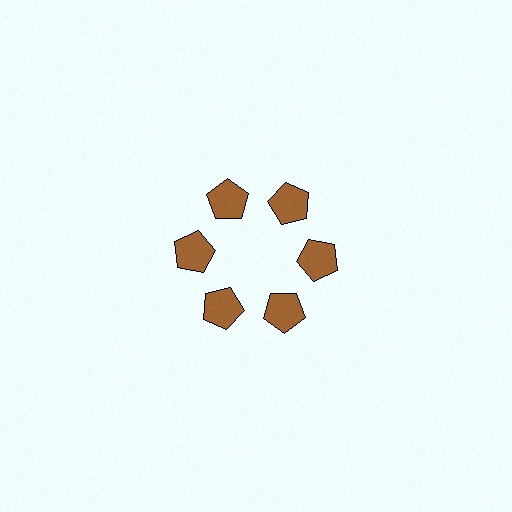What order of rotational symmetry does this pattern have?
This pattern has 6-fold rotational symmetry.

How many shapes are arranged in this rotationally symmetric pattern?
There are 6 shapes, arranged in 6 groups of 1.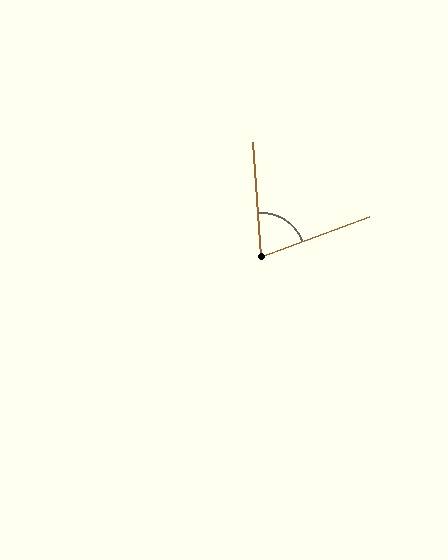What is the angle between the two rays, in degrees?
Approximately 73 degrees.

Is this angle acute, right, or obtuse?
It is acute.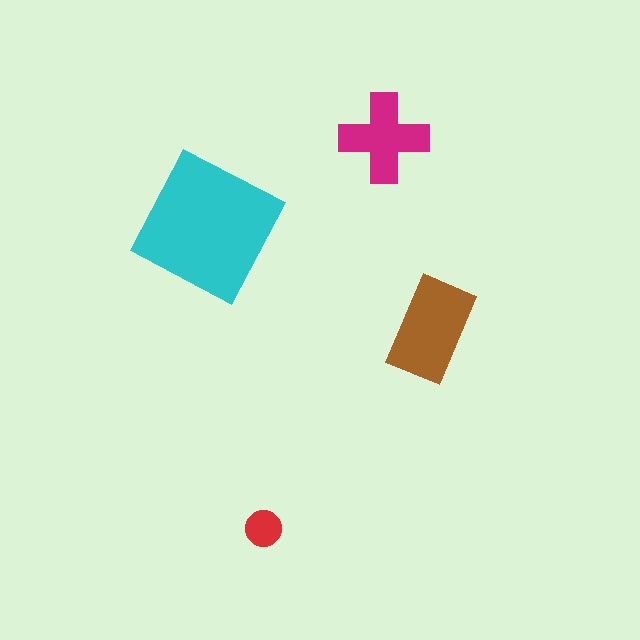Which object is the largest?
The cyan square.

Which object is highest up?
The magenta cross is topmost.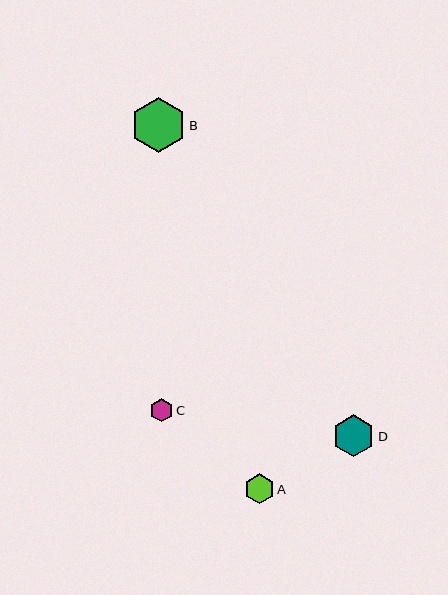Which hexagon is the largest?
Hexagon B is the largest with a size of approximately 55 pixels.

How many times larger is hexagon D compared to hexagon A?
Hexagon D is approximately 1.4 times the size of hexagon A.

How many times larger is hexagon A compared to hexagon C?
Hexagon A is approximately 1.3 times the size of hexagon C.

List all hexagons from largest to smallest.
From largest to smallest: B, D, A, C.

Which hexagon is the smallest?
Hexagon C is the smallest with a size of approximately 23 pixels.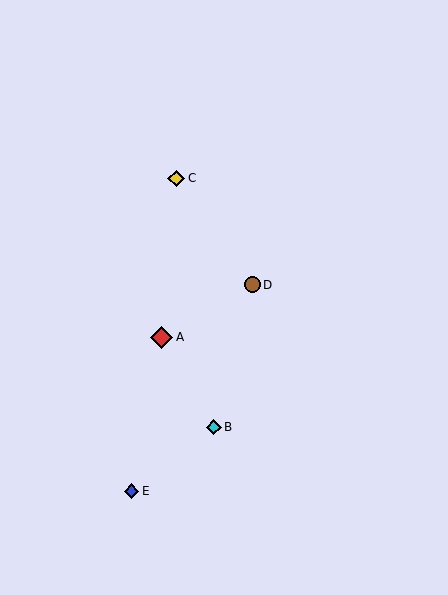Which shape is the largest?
The red diamond (labeled A) is the largest.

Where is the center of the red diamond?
The center of the red diamond is at (161, 337).